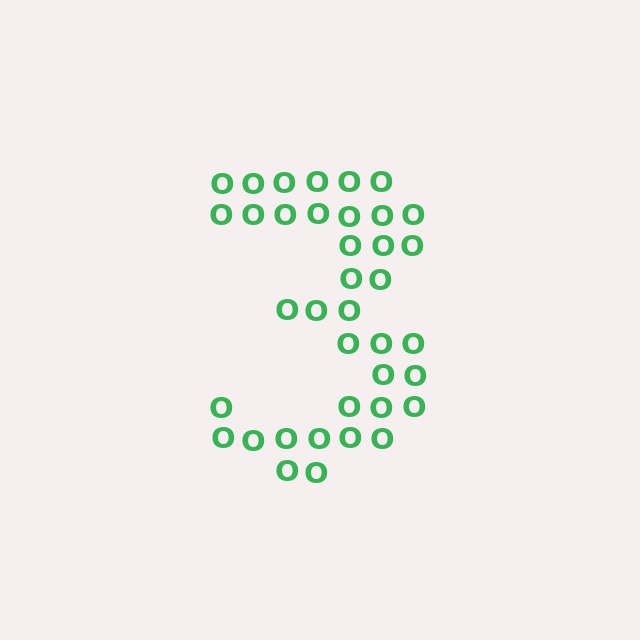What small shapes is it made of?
It is made of small letter O's.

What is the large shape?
The large shape is the digit 3.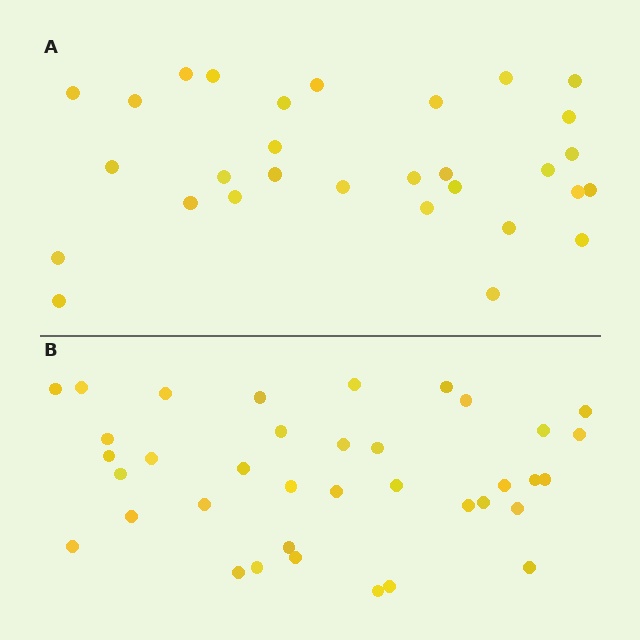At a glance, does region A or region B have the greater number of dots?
Region B (the bottom region) has more dots.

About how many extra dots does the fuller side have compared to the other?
Region B has roughly 8 or so more dots than region A.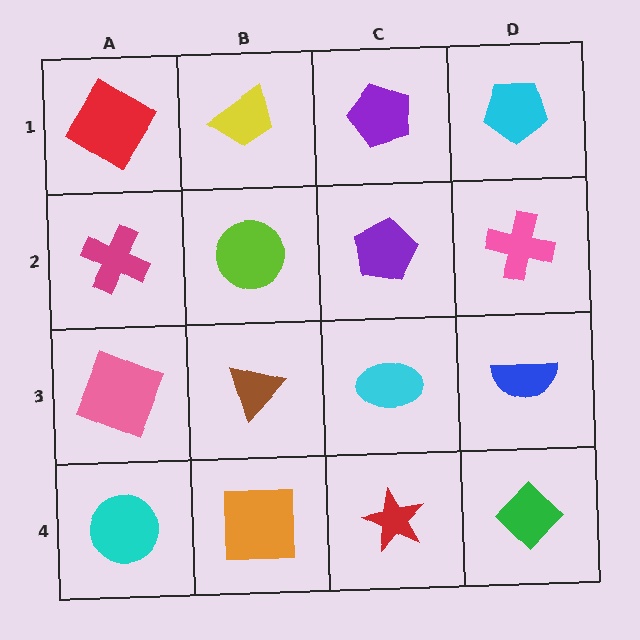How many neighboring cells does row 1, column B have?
3.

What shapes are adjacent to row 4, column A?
A pink square (row 3, column A), an orange square (row 4, column B).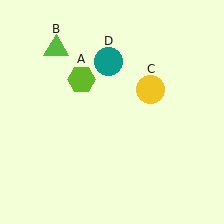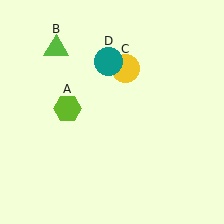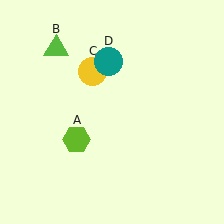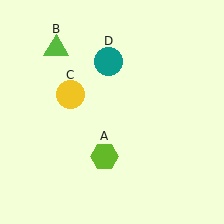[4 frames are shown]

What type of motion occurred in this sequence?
The lime hexagon (object A), yellow circle (object C) rotated counterclockwise around the center of the scene.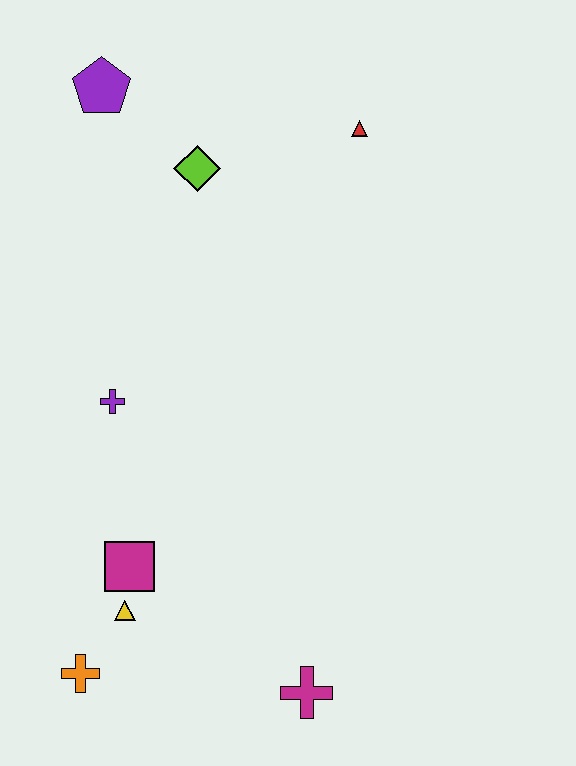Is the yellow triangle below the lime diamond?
Yes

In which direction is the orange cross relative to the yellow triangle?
The orange cross is below the yellow triangle.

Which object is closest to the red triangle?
The lime diamond is closest to the red triangle.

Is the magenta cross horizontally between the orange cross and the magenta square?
No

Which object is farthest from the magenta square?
The red triangle is farthest from the magenta square.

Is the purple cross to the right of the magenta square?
No